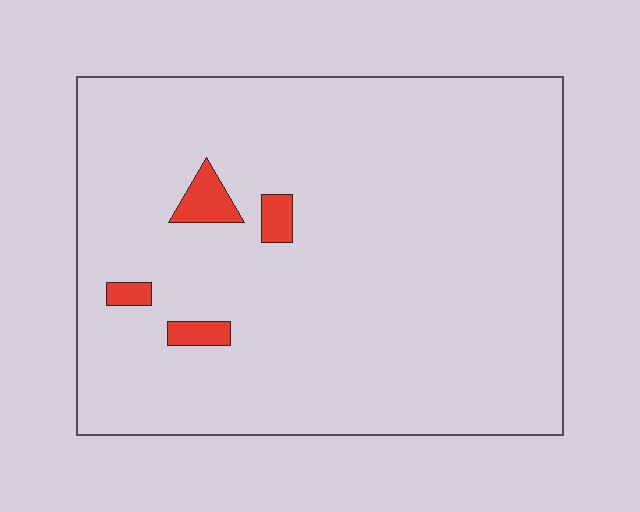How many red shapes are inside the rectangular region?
4.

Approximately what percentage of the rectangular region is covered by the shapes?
Approximately 5%.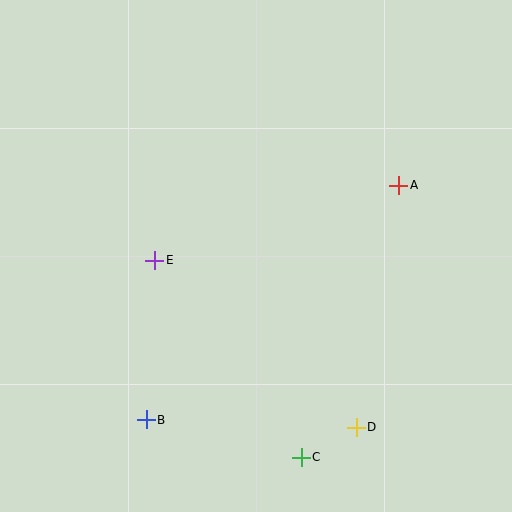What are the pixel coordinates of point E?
Point E is at (155, 260).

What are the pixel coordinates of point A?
Point A is at (399, 185).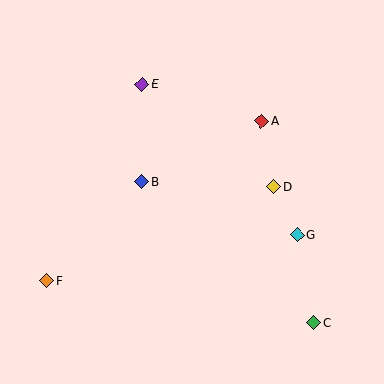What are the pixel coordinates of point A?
Point A is at (261, 121).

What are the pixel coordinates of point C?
Point C is at (314, 322).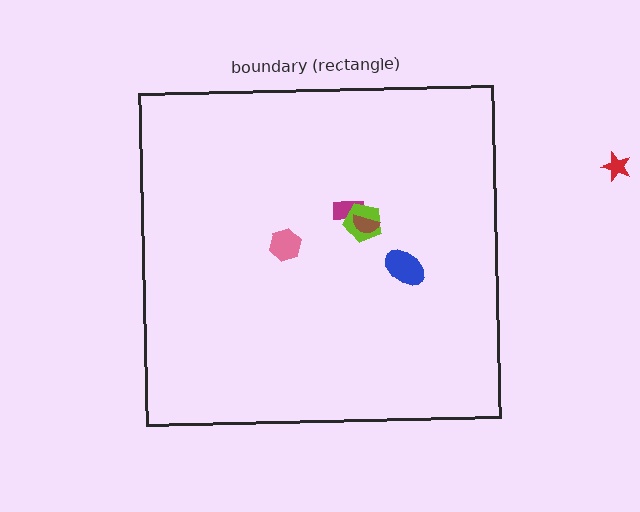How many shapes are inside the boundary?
5 inside, 1 outside.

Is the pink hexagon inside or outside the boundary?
Inside.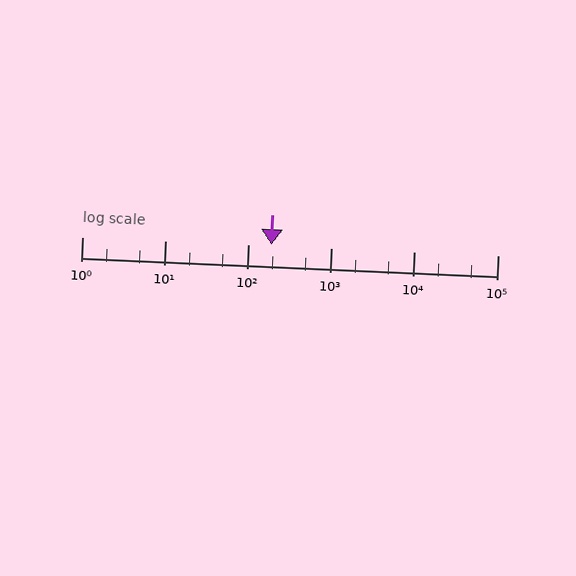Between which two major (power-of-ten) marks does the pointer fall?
The pointer is between 100 and 1000.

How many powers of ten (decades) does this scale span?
The scale spans 5 decades, from 1 to 100000.